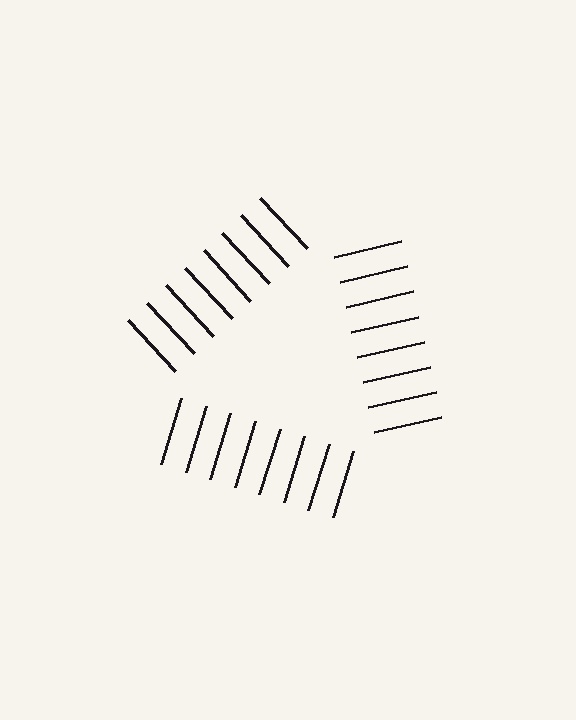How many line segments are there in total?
24 — 8 along each of the 3 edges.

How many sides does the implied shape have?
3 sides — the line-ends trace a triangle.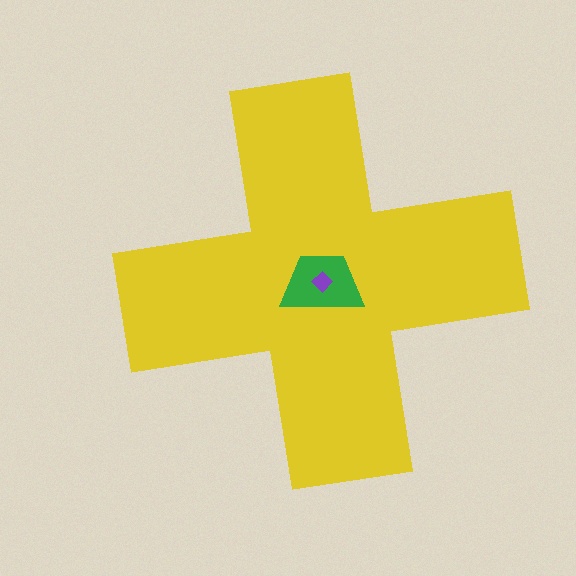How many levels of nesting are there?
3.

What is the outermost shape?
The yellow cross.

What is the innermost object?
The purple diamond.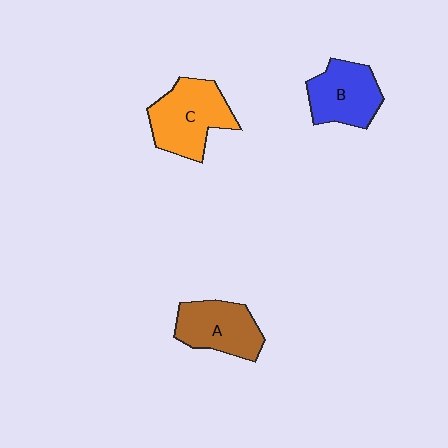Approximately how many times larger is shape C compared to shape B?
Approximately 1.2 times.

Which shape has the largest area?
Shape C (orange).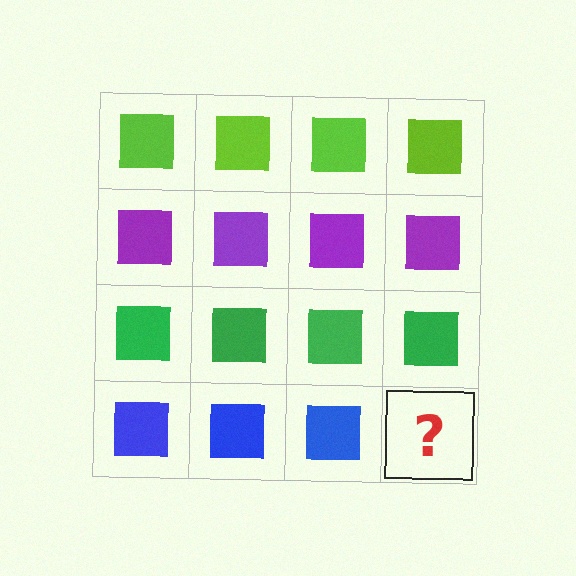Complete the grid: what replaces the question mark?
The question mark should be replaced with a blue square.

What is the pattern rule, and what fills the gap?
The rule is that each row has a consistent color. The gap should be filled with a blue square.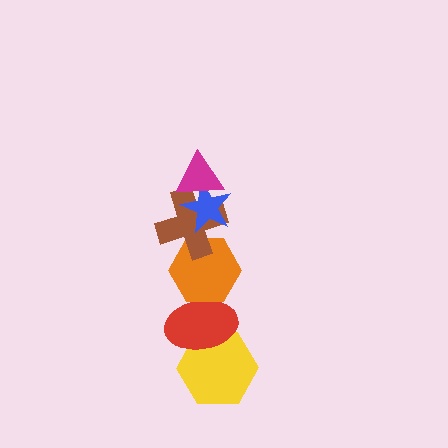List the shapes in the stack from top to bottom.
From top to bottom: the magenta triangle, the blue star, the brown cross, the orange hexagon, the red ellipse, the yellow hexagon.